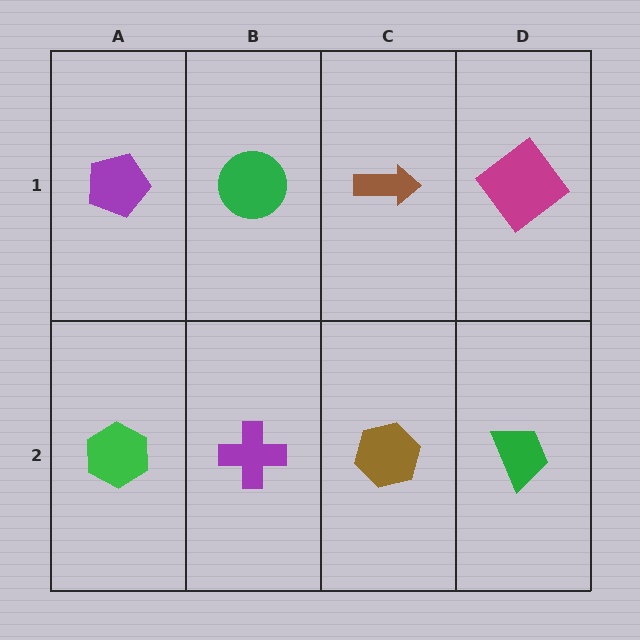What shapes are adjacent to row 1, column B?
A purple cross (row 2, column B), a purple pentagon (row 1, column A), a brown arrow (row 1, column C).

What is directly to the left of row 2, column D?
A brown hexagon.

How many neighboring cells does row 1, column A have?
2.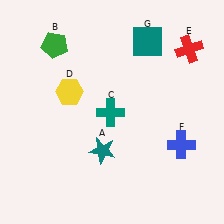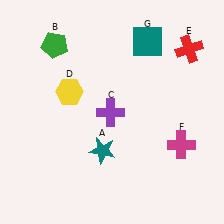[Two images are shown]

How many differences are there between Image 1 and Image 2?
There are 2 differences between the two images.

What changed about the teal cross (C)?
In Image 1, C is teal. In Image 2, it changed to purple.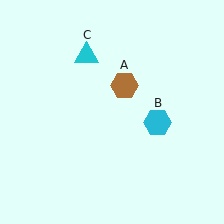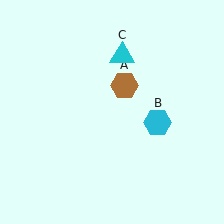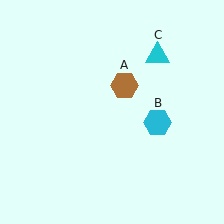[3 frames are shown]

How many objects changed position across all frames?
1 object changed position: cyan triangle (object C).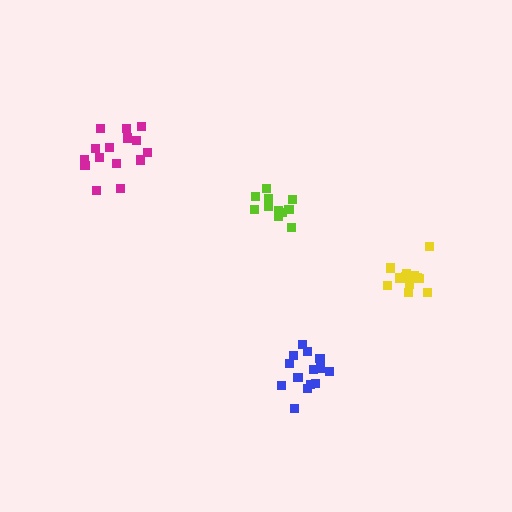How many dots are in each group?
Group 1: 13 dots, Group 2: 14 dots, Group 3: 11 dots, Group 4: 15 dots (53 total).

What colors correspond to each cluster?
The clusters are colored: yellow, blue, lime, magenta.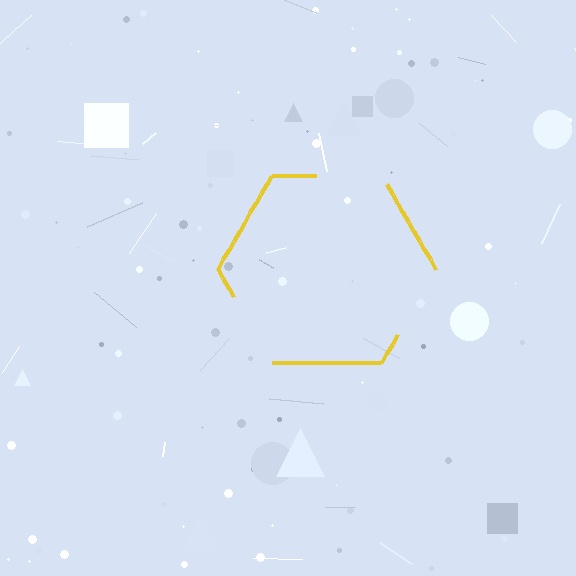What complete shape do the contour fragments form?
The contour fragments form a hexagon.